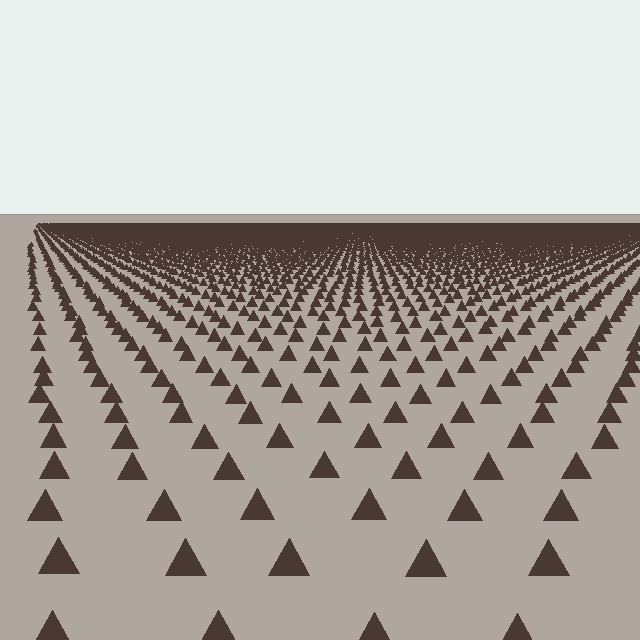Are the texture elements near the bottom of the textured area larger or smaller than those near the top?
Larger. Near the bottom, elements are closer to the viewer and appear at a bigger on-screen size.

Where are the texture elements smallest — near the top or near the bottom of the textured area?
Near the top.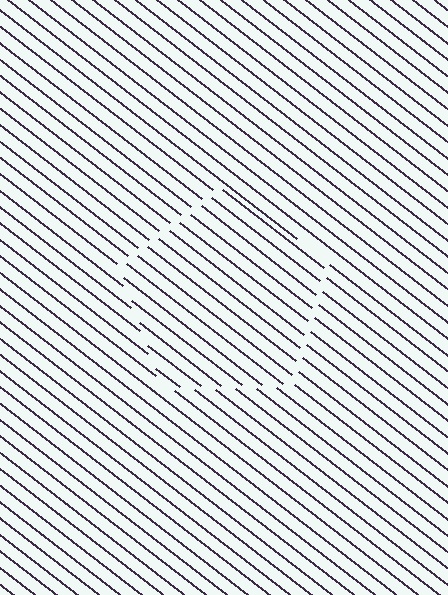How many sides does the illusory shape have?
5 sides — the line-ends trace a pentagon.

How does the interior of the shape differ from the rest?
The interior of the shape contains the same grating, shifted by half a period — the contour is defined by the phase discontinuity where line-ends from the inner and outer gratings abut.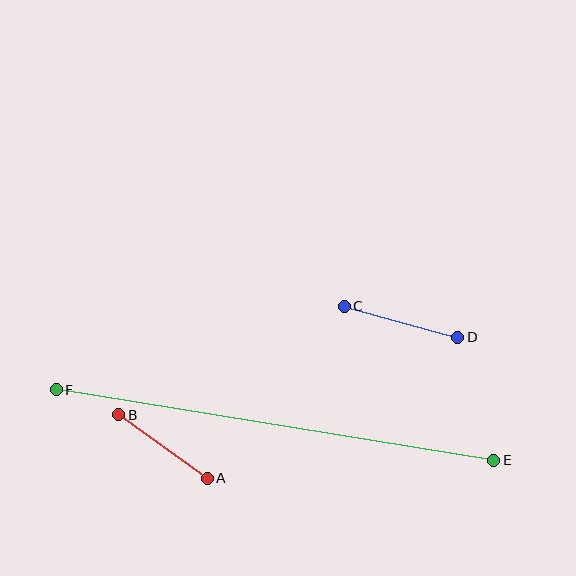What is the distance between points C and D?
The distance is approximately 118 pixels.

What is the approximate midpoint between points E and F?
The midpoint is at approximately (275, 425) pixels.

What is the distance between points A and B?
The distance is approximately 109 pixels.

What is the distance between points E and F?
The distance is approximately 443 pixels.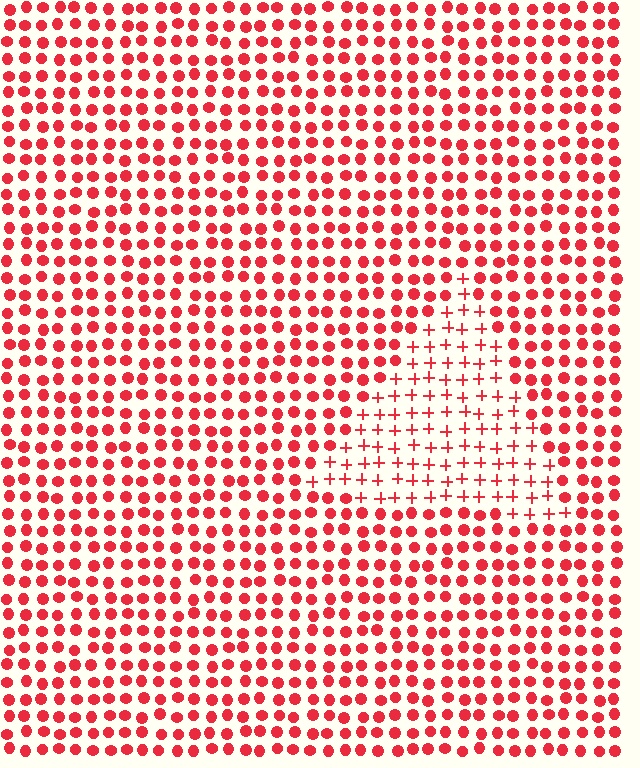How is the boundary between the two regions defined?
The boundary is defined by a change in element shape: plus signs inside vs. circles outside. All elements share the same color and spacing.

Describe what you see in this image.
The image is filled with small red elements arranged in a uniform grid. A triangle-shaped region contains plus signs, while the surrounding area contains circles. The boundary is defined purely by the change in element shape.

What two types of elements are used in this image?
The image uses plus signs inside the triangle region and circles outside it.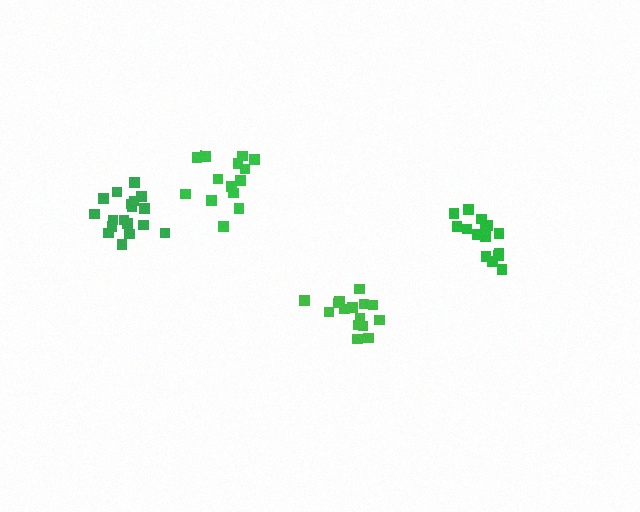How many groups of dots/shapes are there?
There are 4 groups.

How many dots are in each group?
Group 1: 15 dots, Group 2: 14 dots, Group 3: 16 dots, Group 4: 18 dots (63 total).